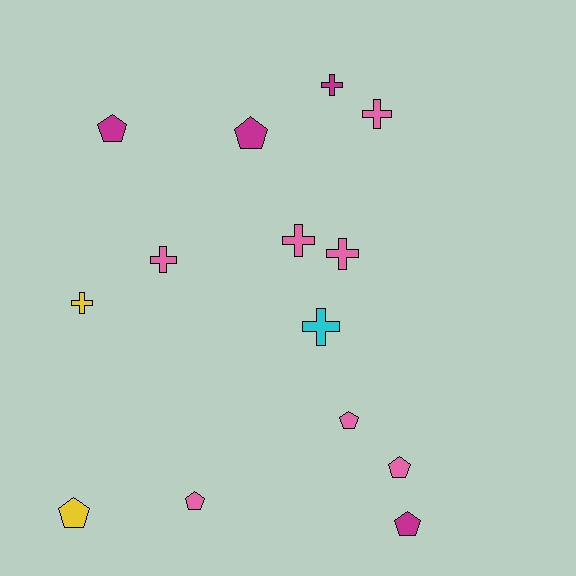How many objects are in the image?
There are 14 objects.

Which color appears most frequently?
Pink, with 7 objects.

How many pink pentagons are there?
There are 3 pink pentagons.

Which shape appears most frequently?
Pentagon, with 7 objects.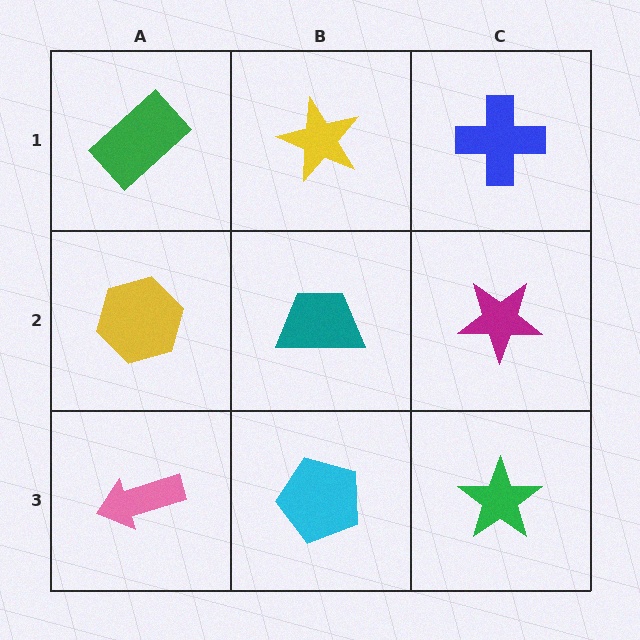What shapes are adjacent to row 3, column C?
A magenta star (row 2, column C), a cyan pentagon (row 3, column B).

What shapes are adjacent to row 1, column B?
A teal trapezoid (row 2, column B), a green rectangle (row 1, column A), a blue cross (row 1, column C).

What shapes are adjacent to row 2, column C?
A blue cross (row 1, column C), a green star (row 3, column C), a teal trapezoid (row 2, column B).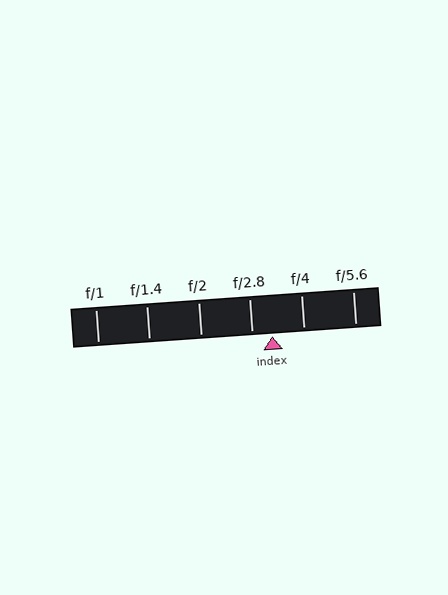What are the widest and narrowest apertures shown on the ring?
The widest aperture shown is f/1 and the narrowest is f/5.6.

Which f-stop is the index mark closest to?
The index mark is closest to f/2.8.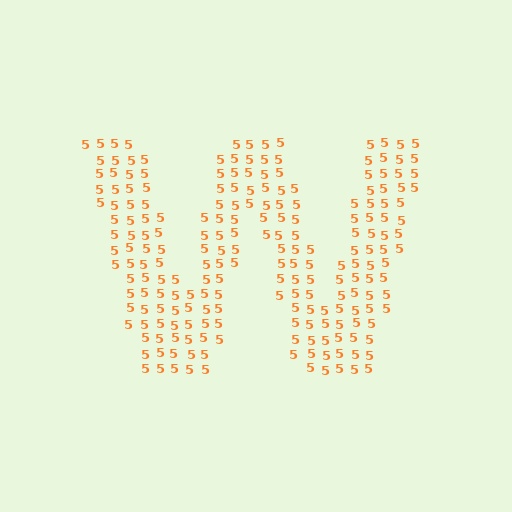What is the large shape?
The large shape is the letter W.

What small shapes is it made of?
It is made of small digit 5's.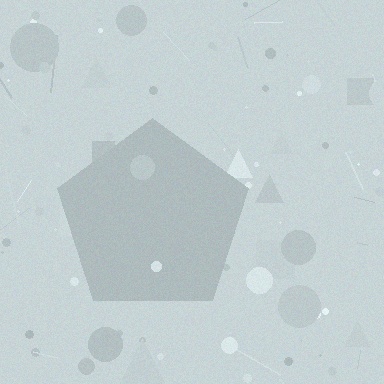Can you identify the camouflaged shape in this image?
The camouflaged shape is a pentagon.